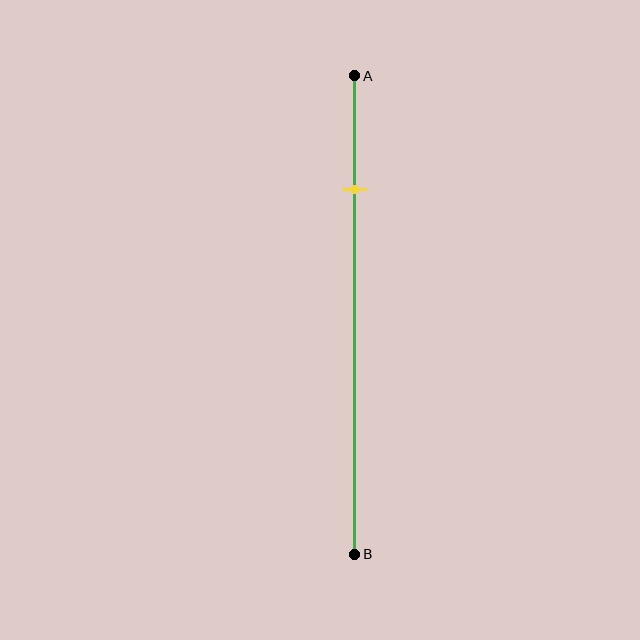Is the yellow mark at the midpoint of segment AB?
No, the mark is at about 25% from A, not at the 50% midpoint.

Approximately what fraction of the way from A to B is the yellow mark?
The yellow mark is approximately 25% of the way from A to B.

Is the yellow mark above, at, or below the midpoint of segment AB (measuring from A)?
The yellow mark is above the midpoint of segment AB.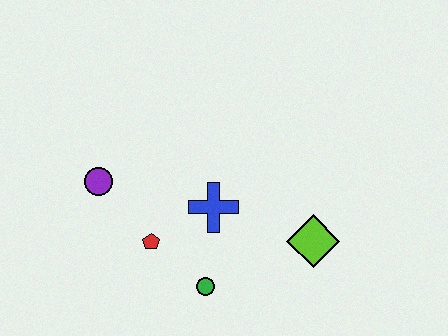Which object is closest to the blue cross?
The red pentagon is closest to the blue cross.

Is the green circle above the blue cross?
No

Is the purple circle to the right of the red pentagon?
No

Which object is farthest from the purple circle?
The lime diamond is farthest from the purple circle.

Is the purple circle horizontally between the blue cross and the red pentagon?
No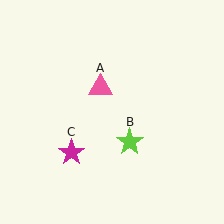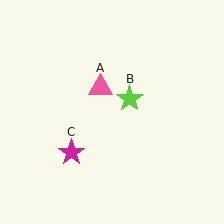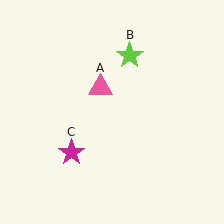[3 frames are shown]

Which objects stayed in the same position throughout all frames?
Pink triangle (object A) and magenta star (object C) remained stationary.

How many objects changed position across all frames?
1 object changed position: lime star (object B).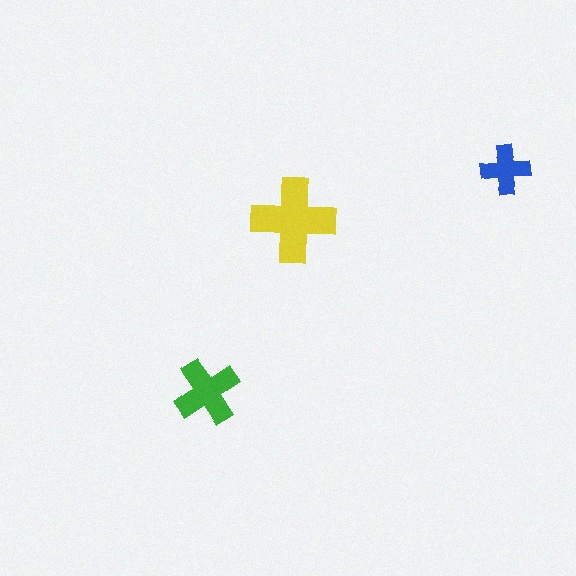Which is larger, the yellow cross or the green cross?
The yellow one.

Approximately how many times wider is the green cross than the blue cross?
About 1.5 times wider.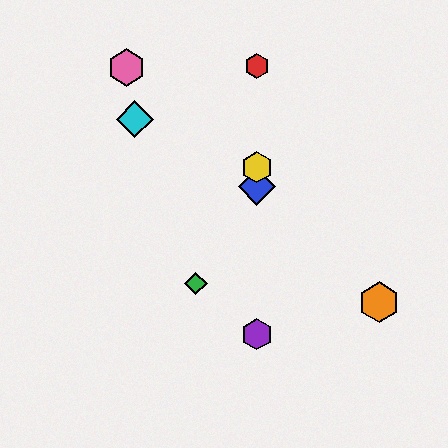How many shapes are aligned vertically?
4 shapes (the red hexagon, the blue diamond, the yellow hexagon, the purple hexagon) are aligned vertically.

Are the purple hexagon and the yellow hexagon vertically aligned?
Yes, both are at x≈257.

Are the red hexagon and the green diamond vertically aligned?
No, the red hexagon is at x≈257 and the green diamond is at x≈196.